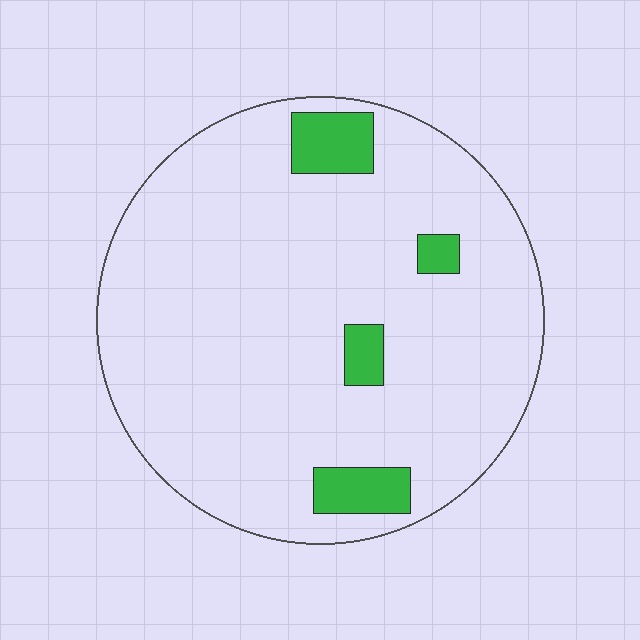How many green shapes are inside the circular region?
4.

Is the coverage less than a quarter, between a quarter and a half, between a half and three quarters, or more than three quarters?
Less than a quarter.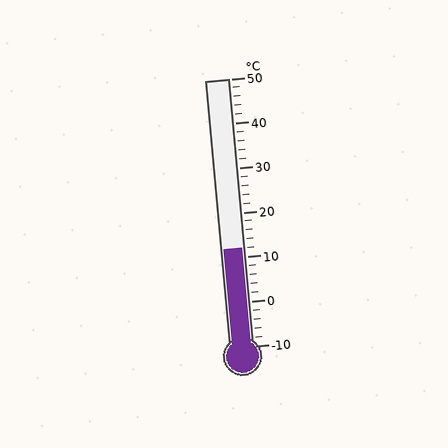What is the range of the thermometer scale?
The thermometer scale ranges from -10°C to 50°C.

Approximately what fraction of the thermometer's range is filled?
The thermometer is filled to approximately 35% of its range.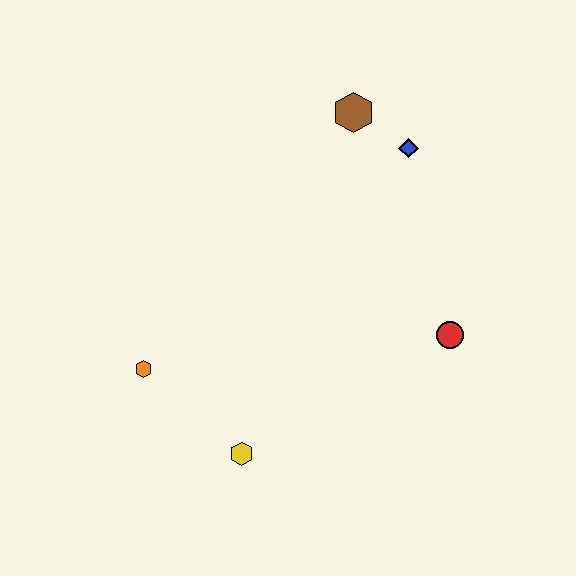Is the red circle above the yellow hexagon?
Yes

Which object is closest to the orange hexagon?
The yellow hexagon is closest to the orange hexagon.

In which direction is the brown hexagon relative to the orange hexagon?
The brown hexagon is above the orange hexagon.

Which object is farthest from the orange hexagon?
The blue diamond is farthest from the orange hexagon.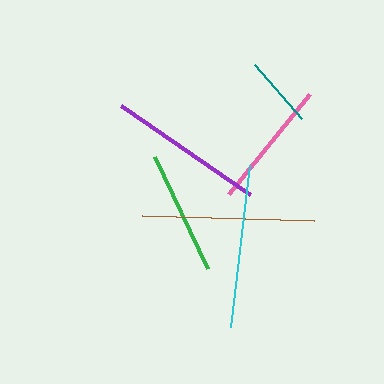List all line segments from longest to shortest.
From longest to shortest: brown, cyan, purple, pink, green, teal.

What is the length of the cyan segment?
The cyan segment is approximately 163 pixels long.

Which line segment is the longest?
The brown line is the longest at approximately 173 pixels.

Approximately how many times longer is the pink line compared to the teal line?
The pink line is approximately 1.8 times the length of the teal line.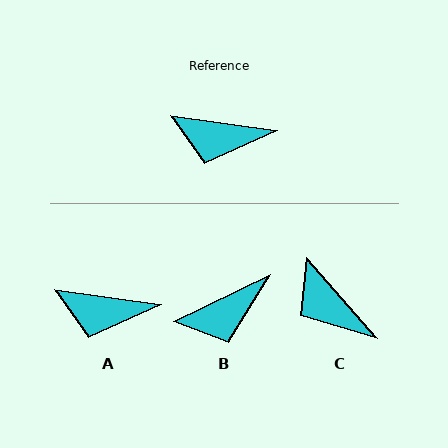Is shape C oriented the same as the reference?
No, it is off by about 41 degrees.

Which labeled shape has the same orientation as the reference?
A.